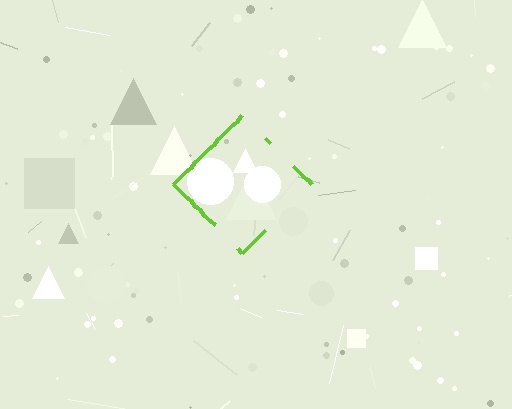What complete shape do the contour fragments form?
The contour fragments form a diamond.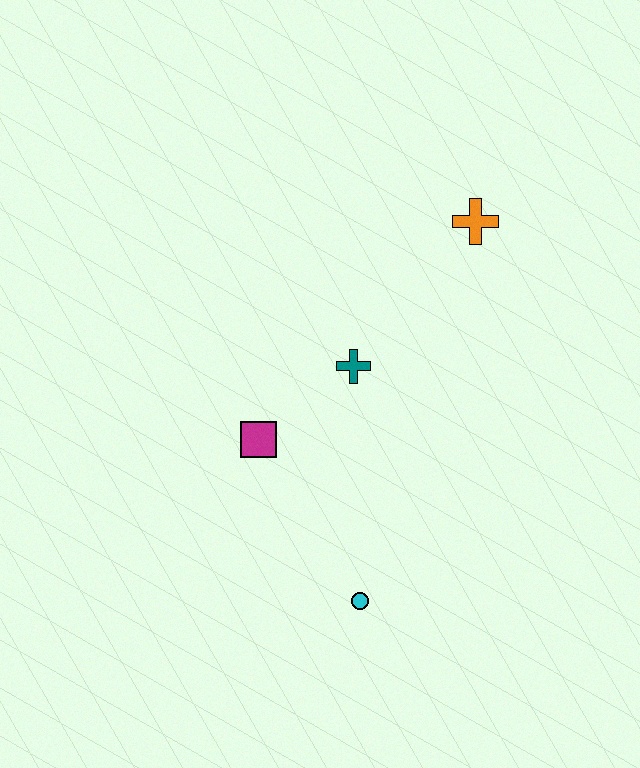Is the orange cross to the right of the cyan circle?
Yes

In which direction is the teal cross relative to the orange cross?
The teal cross is below the orange cross.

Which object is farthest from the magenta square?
The orange cross is farthest from the magenta square.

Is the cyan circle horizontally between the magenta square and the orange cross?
Yes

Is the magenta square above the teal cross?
No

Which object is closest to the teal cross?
The magenta square is closest to the teal cross.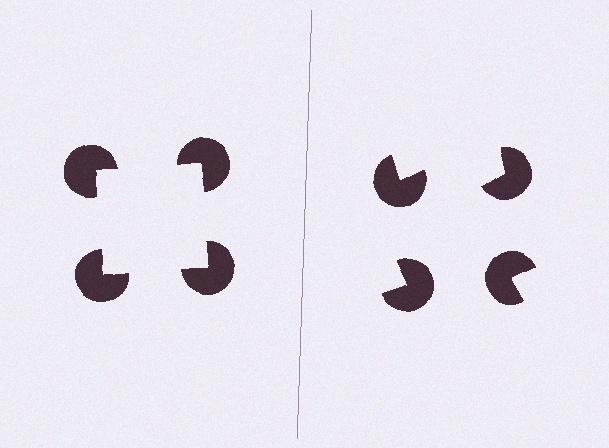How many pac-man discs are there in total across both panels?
8 — 4 on each side.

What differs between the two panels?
The pac-man discs are positioned identically on both sides; only the wedge orientations differ. On the left they align to a square; on the right they are misaligned.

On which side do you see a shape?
An illusory square appears on the left side. On the right side the wedge cuts are rotated, so no coherent shape forms.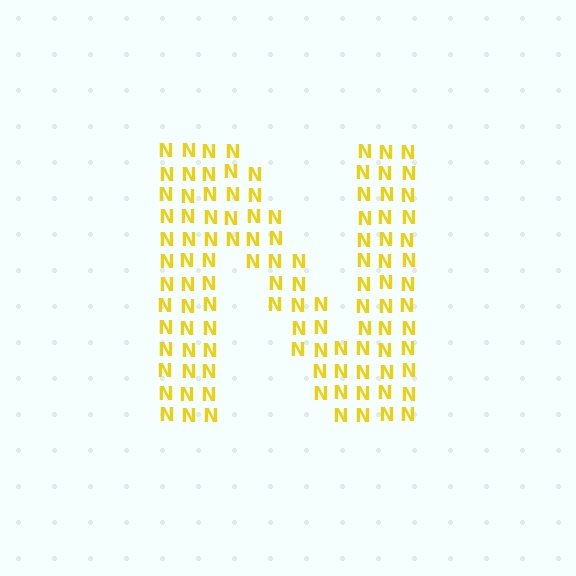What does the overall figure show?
The overall figure shows the letter N.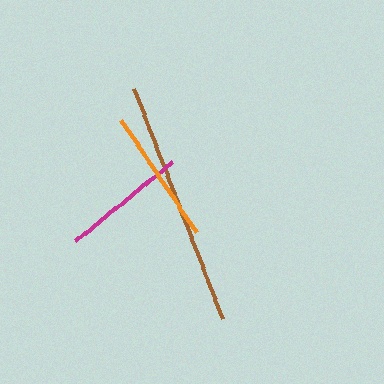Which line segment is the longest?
The brown line is the longest at approximately 247 pixels.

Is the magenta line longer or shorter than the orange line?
The orange line is longer than the magenta line.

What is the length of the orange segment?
The orange segment is approximately 136 pixels long.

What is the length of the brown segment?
The brown segment is approximately 247 pixels long.